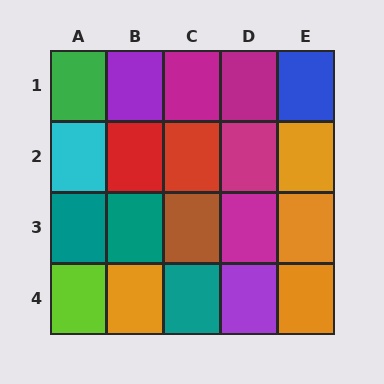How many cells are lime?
1 cell is lime.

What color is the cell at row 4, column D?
Purple.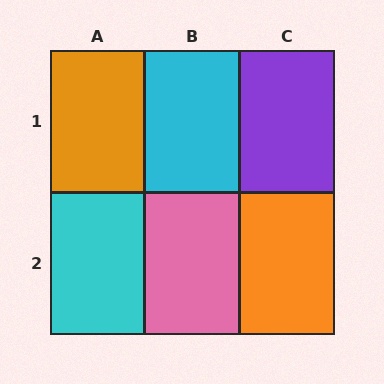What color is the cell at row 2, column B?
Pink.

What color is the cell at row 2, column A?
Cyan.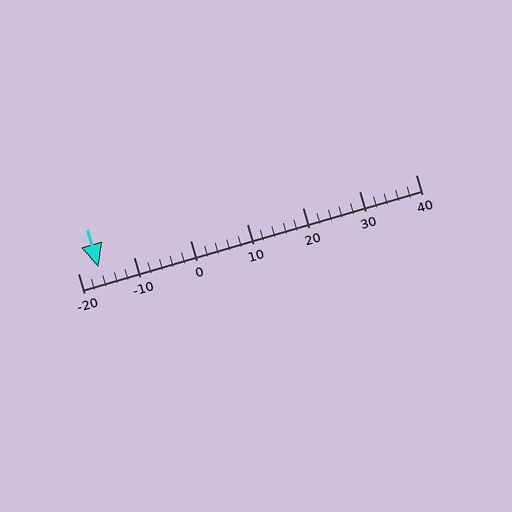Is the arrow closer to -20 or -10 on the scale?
The arrow is closer to -20.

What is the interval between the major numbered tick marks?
The major tick marks are spaced 10 units apart.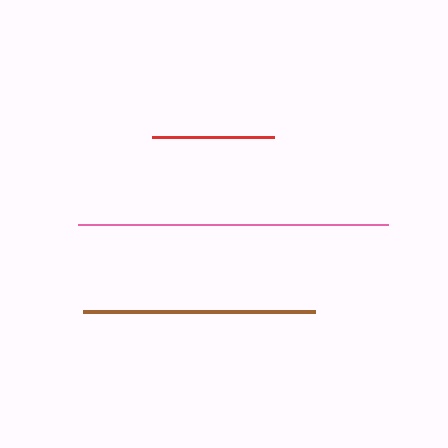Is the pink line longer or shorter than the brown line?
The pink line is longer than the brown line.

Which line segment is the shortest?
The red line is the shortest at approximately 122 pixels.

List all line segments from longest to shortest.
From longest to shortest: pink, brown, red.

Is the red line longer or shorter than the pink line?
The pink line is longer than the red line.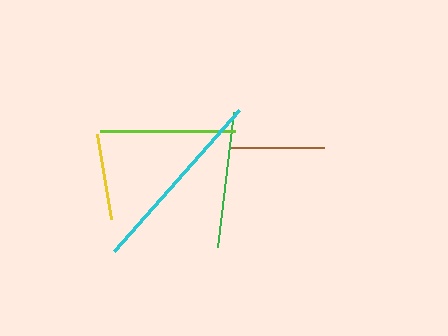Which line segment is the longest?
The cyan line is the longest at approximately 188 pixels.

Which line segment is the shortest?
The yellow line is the shortest at approximately 86 pixels.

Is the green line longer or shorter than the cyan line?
The cyan line is longer than the green line.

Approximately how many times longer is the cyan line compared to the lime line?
The cyan line is approximately 1.4 times the length of the lime line.